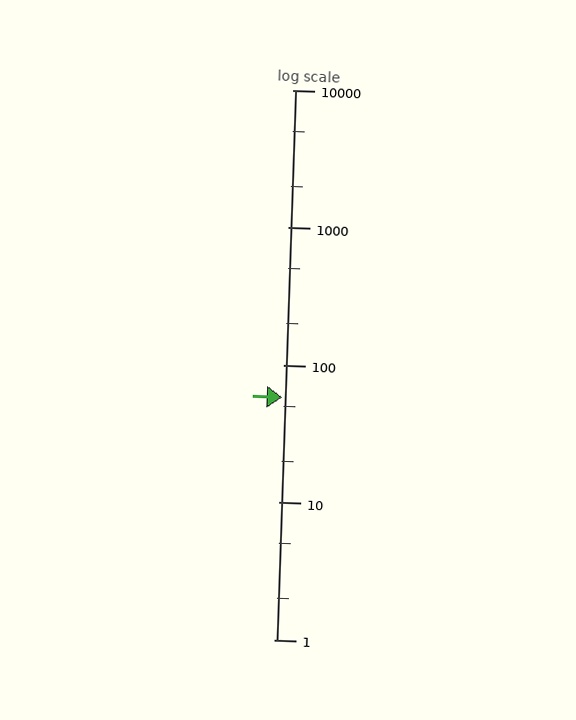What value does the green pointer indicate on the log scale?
The pointer indicates approximately 58.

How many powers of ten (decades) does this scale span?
The scale spans 4 decades, from 1 to 10000.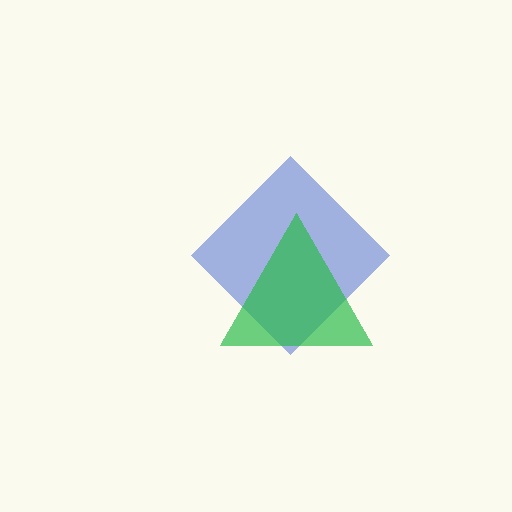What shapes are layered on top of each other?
The layered shapes are: a blue diamond, a green triangle.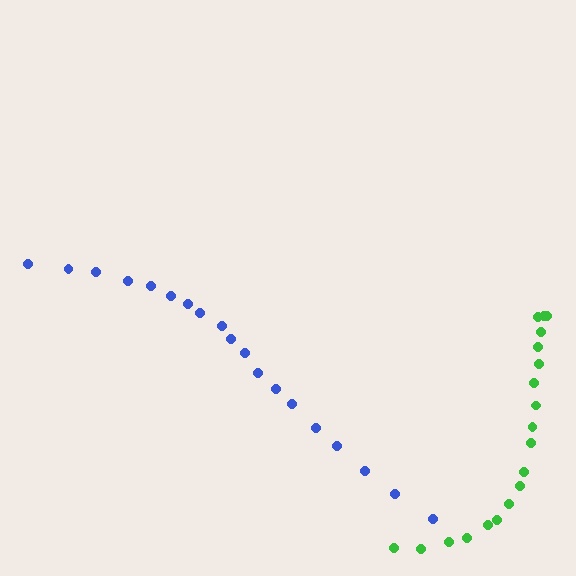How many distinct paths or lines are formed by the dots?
There are 2 distinct paths.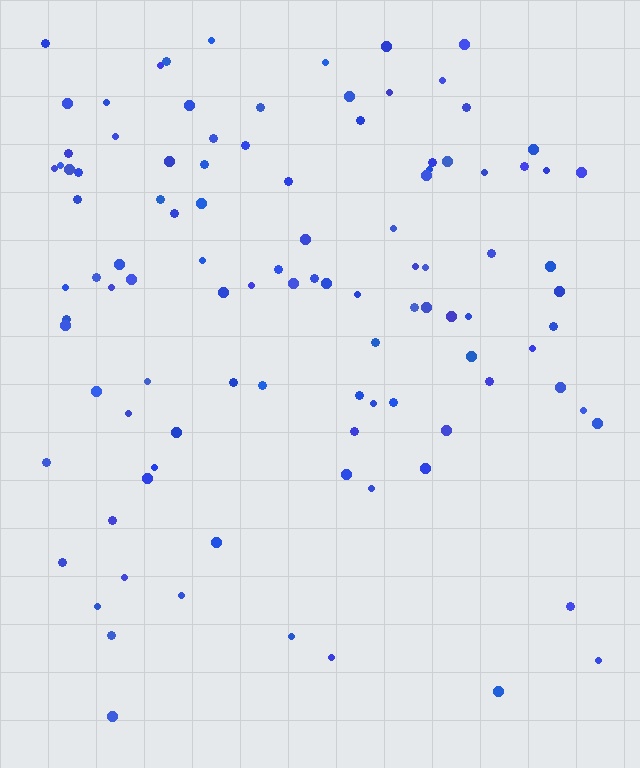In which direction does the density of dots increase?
From bottom to top, with the top side densest.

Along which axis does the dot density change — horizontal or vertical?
Vertical.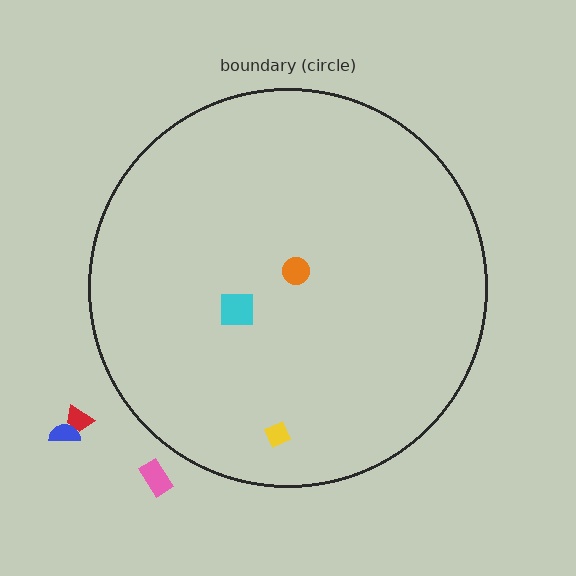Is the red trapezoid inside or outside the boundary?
Outside.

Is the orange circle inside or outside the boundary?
Inside.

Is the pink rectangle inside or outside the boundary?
Outside.